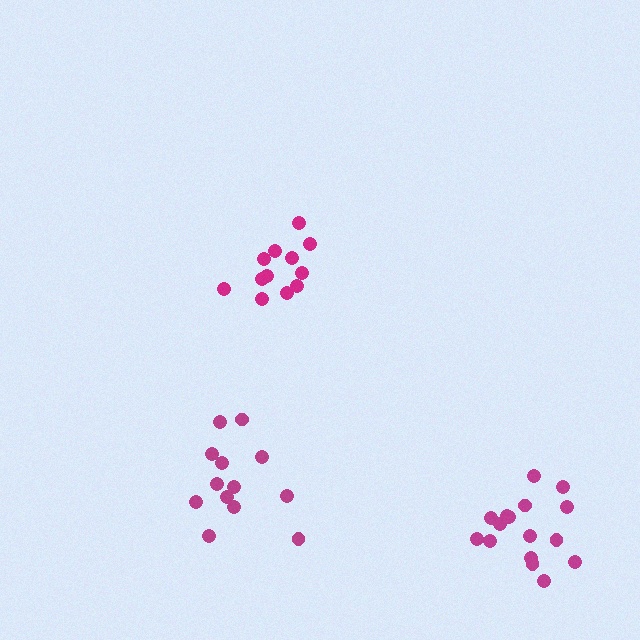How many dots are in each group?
Group 1: 13 dots, Group 2: 16 dots, Group 3: 12 dots (41 total).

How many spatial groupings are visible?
There are 3 spatial groupings.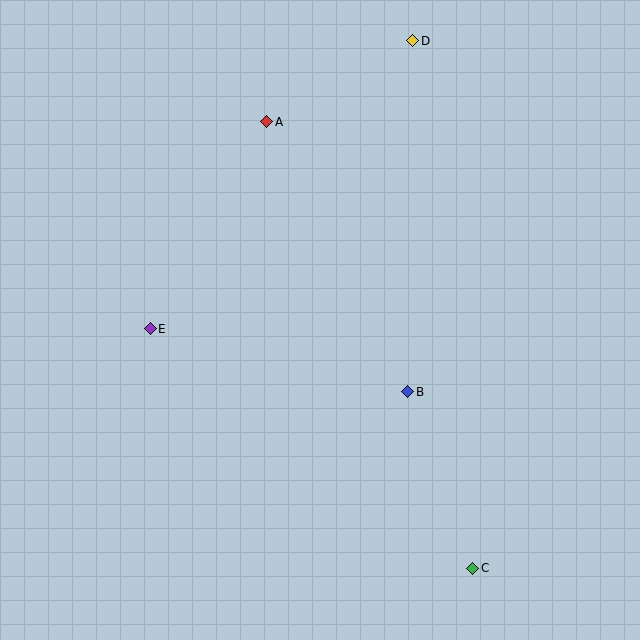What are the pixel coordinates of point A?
Point A is at (267, 122).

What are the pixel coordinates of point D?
Point D is at (413, 41).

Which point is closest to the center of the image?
Point B at (408, 392) is closest to the center.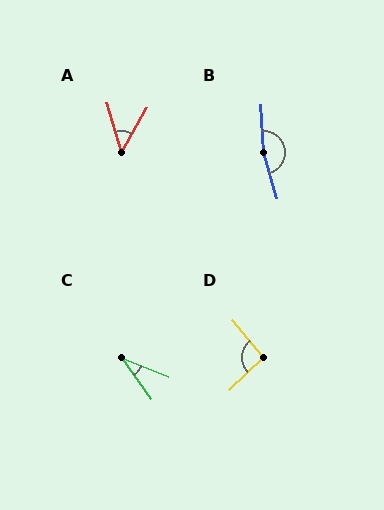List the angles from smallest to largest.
C (33°), A (46°), D (94°), B (168°).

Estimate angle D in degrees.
Approximately 94 degrees.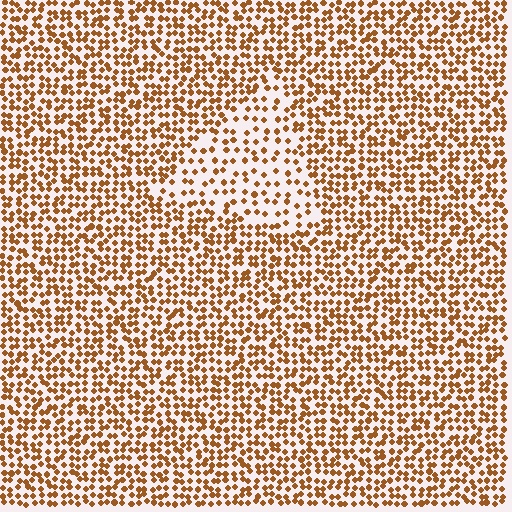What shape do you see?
I see a triangle.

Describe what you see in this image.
The image contains small brown elements arranged at two different densities. A triangle-shaped region is visible where the elements are less densely packed than the surrounding area.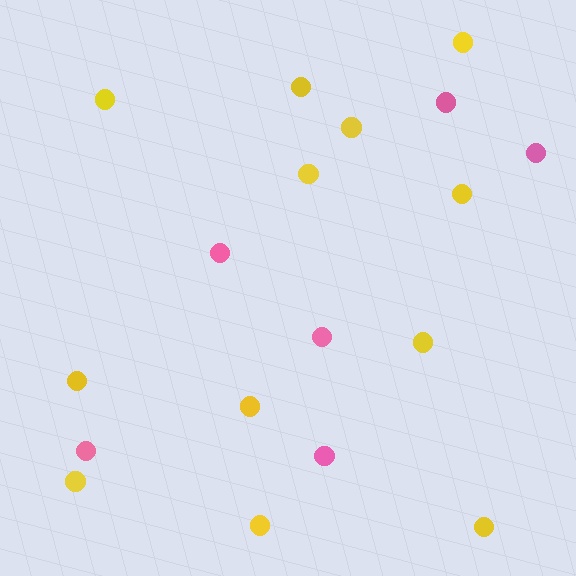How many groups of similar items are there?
There are 2 groups: one group of yellow circles (12) and one group of pink circles (6).